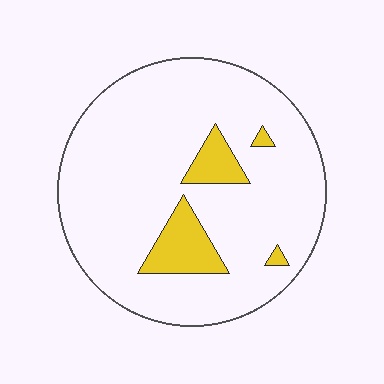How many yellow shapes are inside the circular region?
4.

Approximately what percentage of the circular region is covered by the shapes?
Approximately 10%.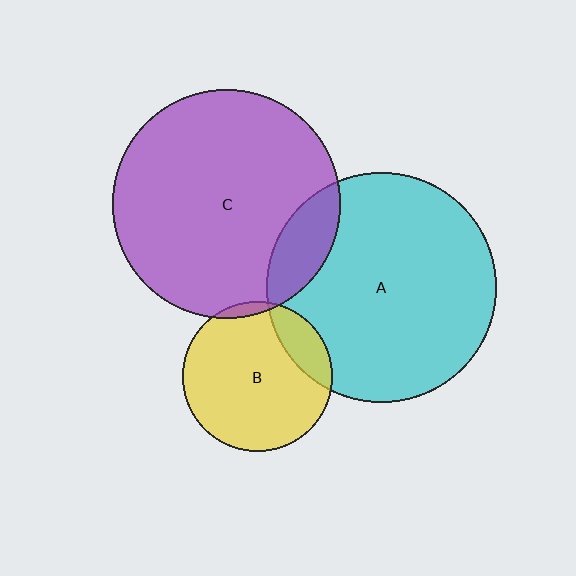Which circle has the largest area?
Circle A (cyan).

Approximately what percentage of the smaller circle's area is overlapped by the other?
Approximately 15%.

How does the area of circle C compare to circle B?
Approximately 2.3 times.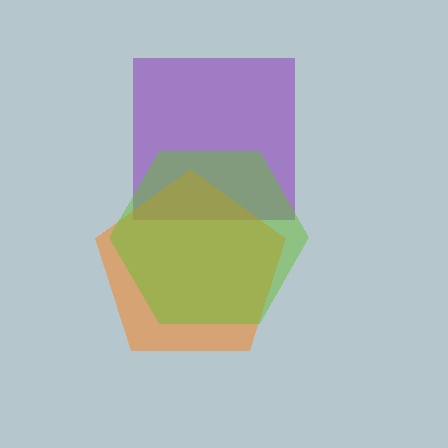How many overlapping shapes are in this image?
There are 3 overlapping shapes in the image.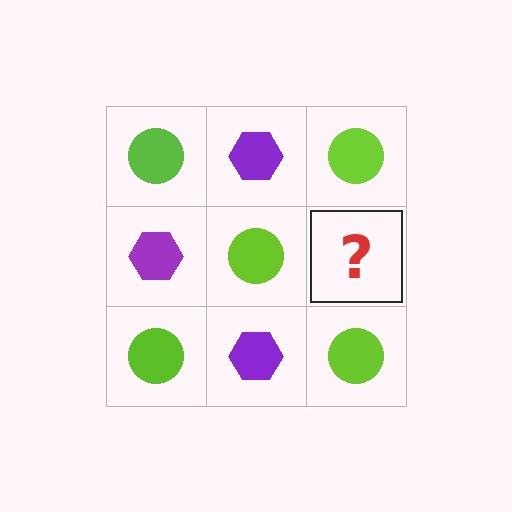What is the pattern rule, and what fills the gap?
The rule is that it alternates lime circle and purple hexagon in a checkerboard pattern. The gap should be filled with a purple hexagon.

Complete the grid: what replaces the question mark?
The question mark should be replaced with a purple hexagon.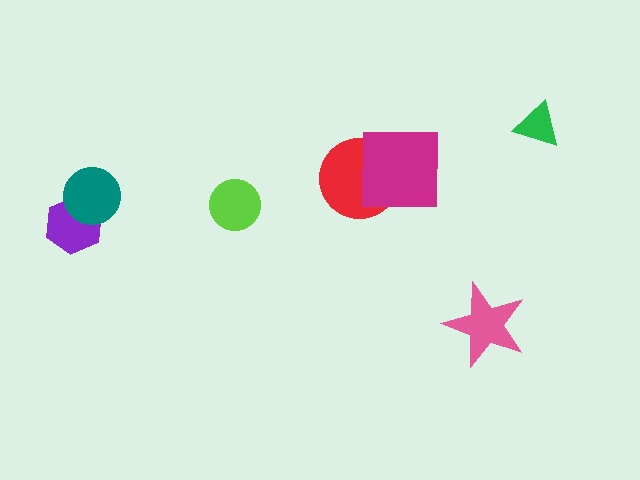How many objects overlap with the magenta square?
1 object overlaps with the magenta square.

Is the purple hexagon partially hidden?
Yes, it is partially covered by another shape.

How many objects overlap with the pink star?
0 objects overlap with the pink star.